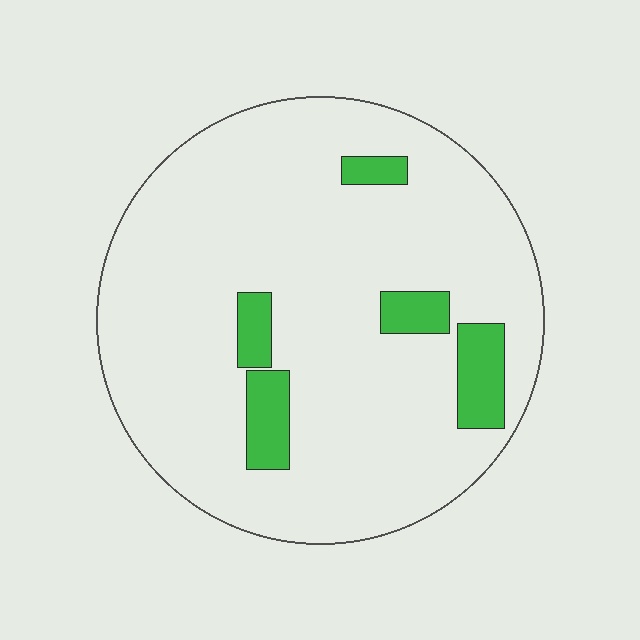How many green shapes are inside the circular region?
5.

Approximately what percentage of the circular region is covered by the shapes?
Approximately 10%.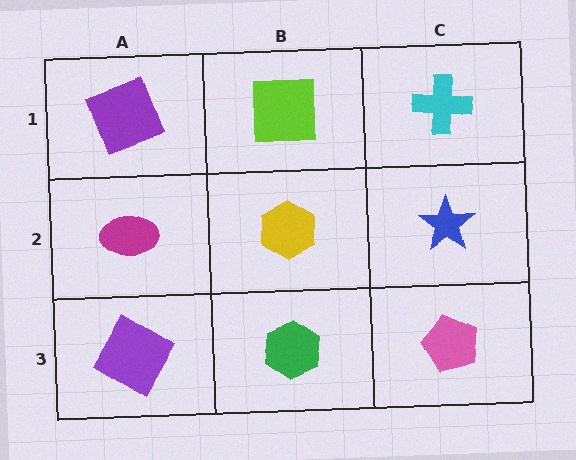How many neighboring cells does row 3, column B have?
3.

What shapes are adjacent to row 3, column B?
A yellow hexagon (row 2, column B), a purple diamond (row 3, column A), a pink pentagon (row 3, column C).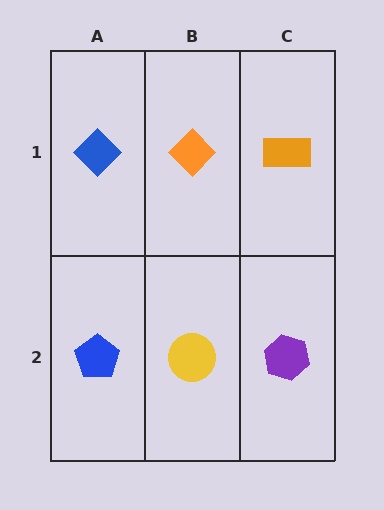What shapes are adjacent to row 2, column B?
An orange diamond (row 1, column B), a blue pentagon (row 2, column A), a purple hexagon (row 2, column C).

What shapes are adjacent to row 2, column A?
A blue diamond (row 1, column A), a yellow circle (row 2, column B).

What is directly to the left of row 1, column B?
A blue diamond.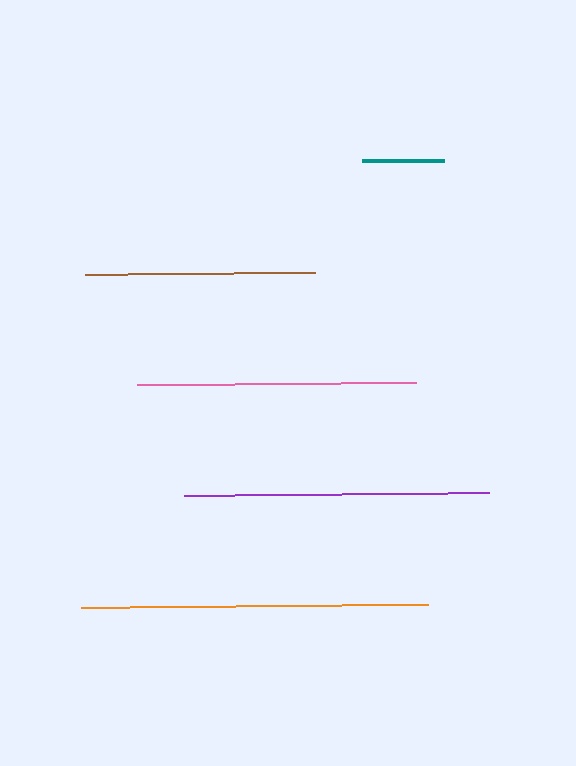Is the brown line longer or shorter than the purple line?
The purple line is longer than the brown line.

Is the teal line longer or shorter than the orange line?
The orange line is longer than the teal line.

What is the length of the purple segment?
The purple segment is approximately 304 pixels long.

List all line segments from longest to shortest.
From longest to shortest: orange, purple, pink, brown, teal.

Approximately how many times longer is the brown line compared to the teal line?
The brown line is approximately 2.8 times the length of the teal line.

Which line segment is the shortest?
The teal line is the shortest at approximately 81 pixels.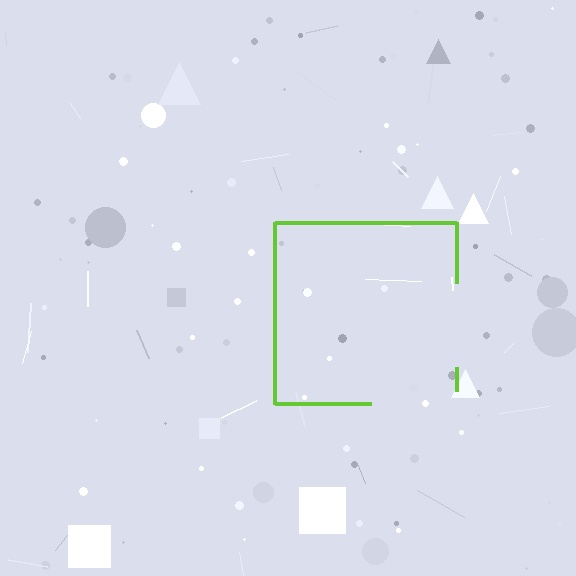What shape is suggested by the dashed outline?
The dashed outline suggests a square.